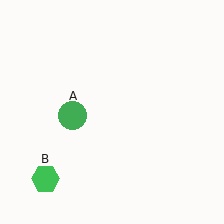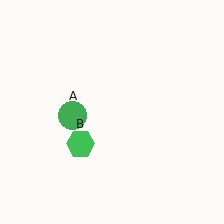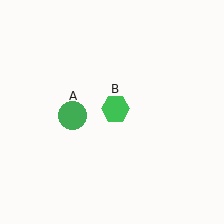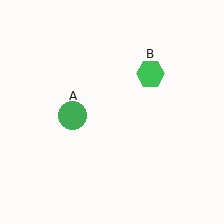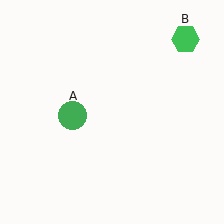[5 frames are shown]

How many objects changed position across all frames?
1 object changed position: green hexagon (object B).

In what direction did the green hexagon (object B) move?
The green hexagon (object B) moved up and to the right.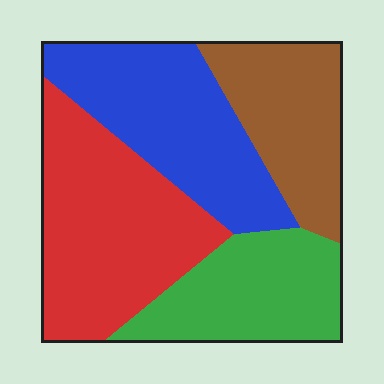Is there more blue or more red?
Red.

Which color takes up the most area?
Red, at roughly 30%.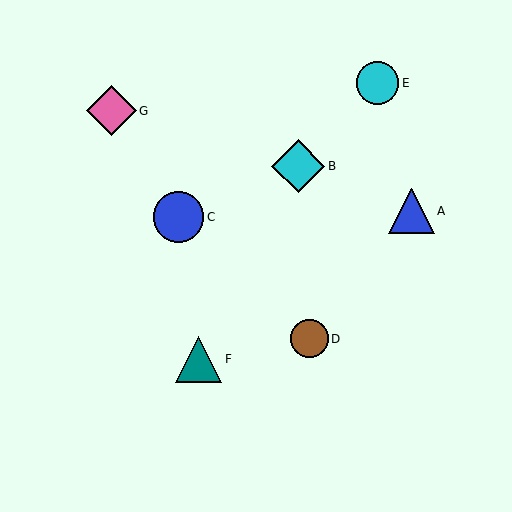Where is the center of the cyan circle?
The center of the cyan circle is at (377, 83).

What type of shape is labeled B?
Shape B is a cyan diamond.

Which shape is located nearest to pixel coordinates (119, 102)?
The pink diamond (labeled G) at (111, 111) is nearest to that location.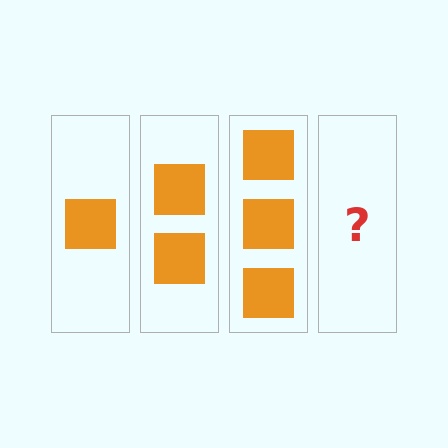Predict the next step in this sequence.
The next step is 4 squares.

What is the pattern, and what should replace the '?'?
The pattern is that each step adds one more square. The '?' should be 4 squares.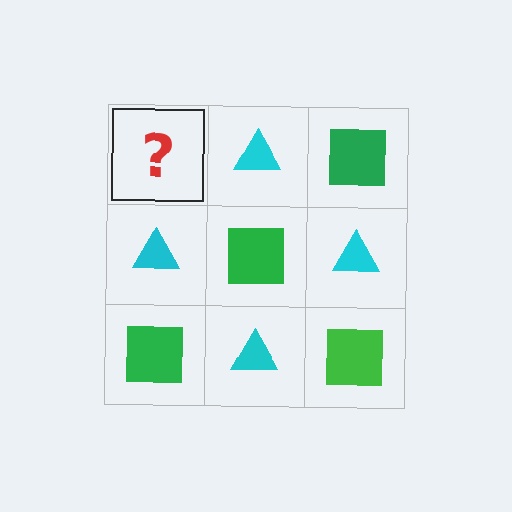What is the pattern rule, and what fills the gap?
The rule is that it alternates green square and cyan triangle in a checkerboard pattern. The gap should be filled with a green square.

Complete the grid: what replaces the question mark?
The question mark should be replaced with a green square.